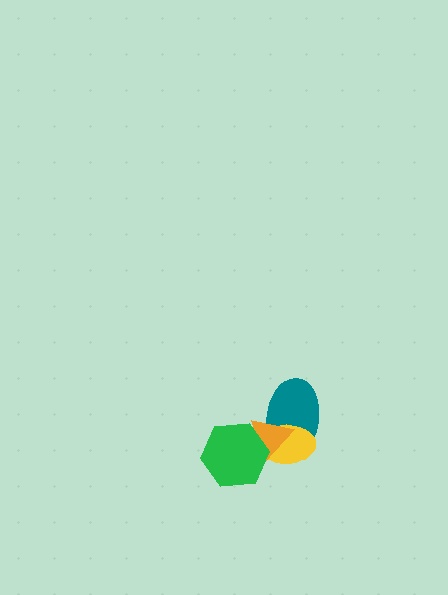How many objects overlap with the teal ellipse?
2 objects overlap with the teal ellipse.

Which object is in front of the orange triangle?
The green hexagon is in front of the orange triangle.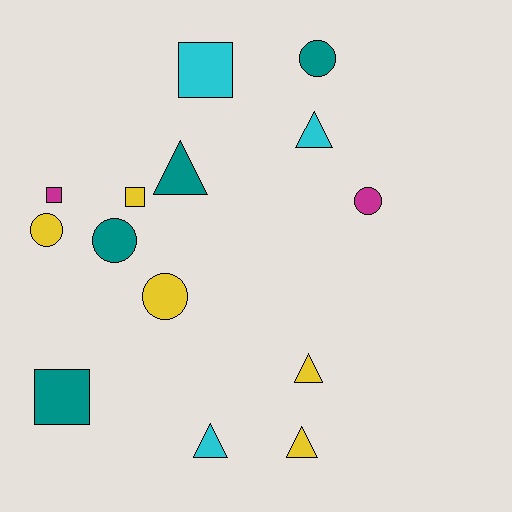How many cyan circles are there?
There are no cyan circles.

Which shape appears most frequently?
Circle, with 5 objects.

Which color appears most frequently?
Yellow, with 5 objects.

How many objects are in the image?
There are 14 objects.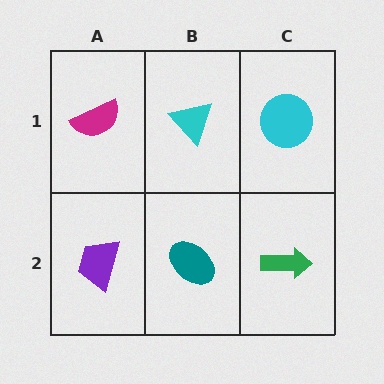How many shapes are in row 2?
3 shapes.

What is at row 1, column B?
A cyan triangle.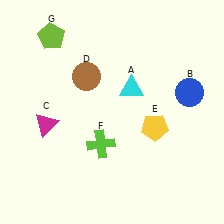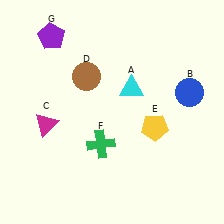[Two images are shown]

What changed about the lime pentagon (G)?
In Image 1, G is lime. In Image 2, it changed to purple.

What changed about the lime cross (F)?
In Image 1, F is lime. In Image 2, it changed to green.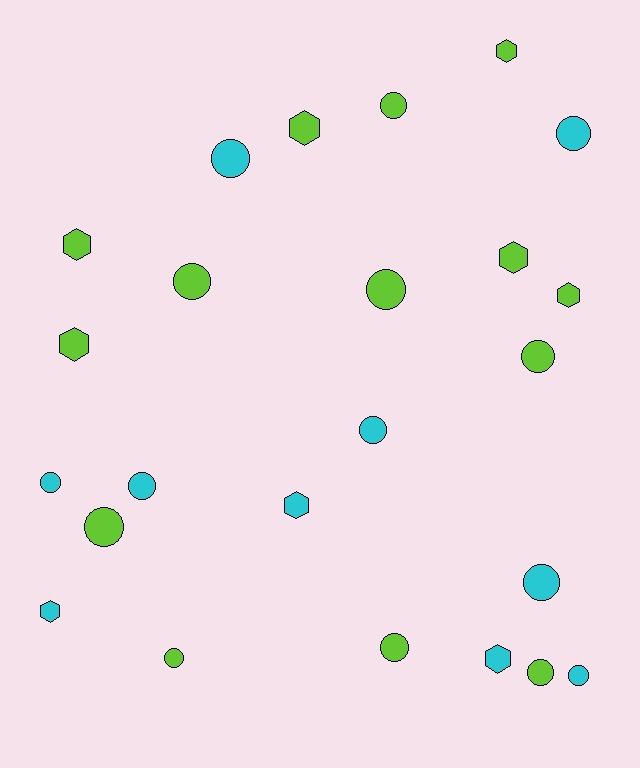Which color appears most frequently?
Lime, with 14 objects.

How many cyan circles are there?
There are 7 cyan circles.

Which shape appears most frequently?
Circle, with 15 objects.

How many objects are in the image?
There are 24 objects.